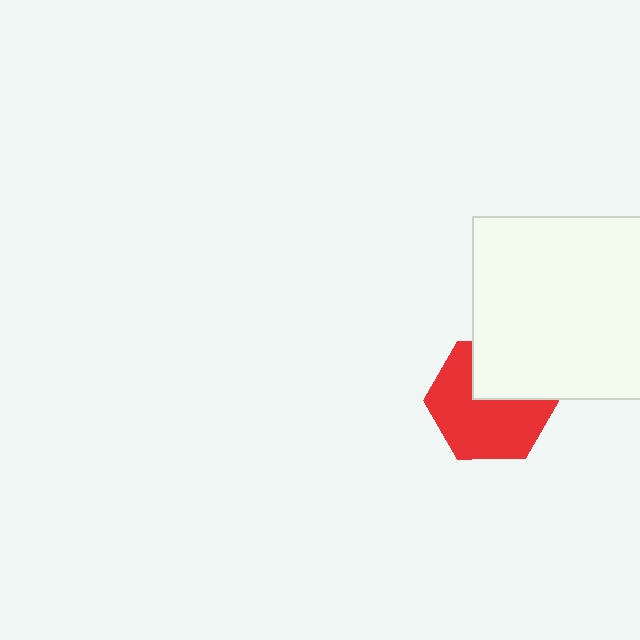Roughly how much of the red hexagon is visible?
About half of it is visible (roughly 65%).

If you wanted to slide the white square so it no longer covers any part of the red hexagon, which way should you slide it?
Slide it up — that is the most direct way to separate the two shapes.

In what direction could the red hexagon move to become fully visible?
The red hexagon could move down. That would shift it out from behind the white square entirely.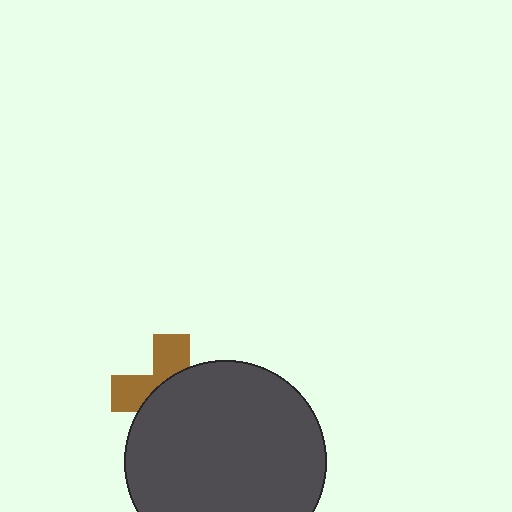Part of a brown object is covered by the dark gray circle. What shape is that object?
It is a cross.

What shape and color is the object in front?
The object in front is a dark gray circle.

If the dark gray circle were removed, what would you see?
You would see the complete brown cross.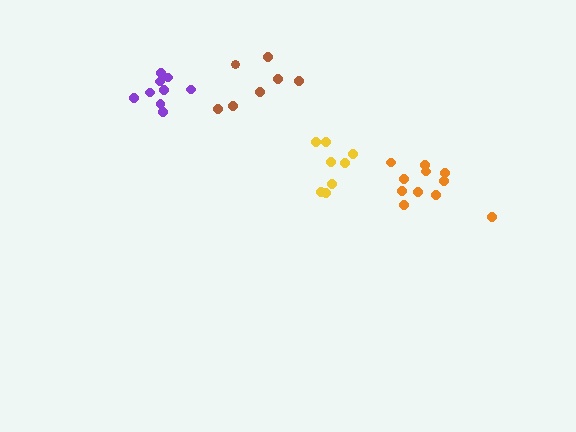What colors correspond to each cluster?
The clusters are colored: brown, purple, orange, yellow.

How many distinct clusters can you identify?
There are 4 distinct clusters.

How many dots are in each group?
Group 1: 7 dots, Group 2: 9 dots, Group 3: 11 dots, Group 4: 8 dots (35 total).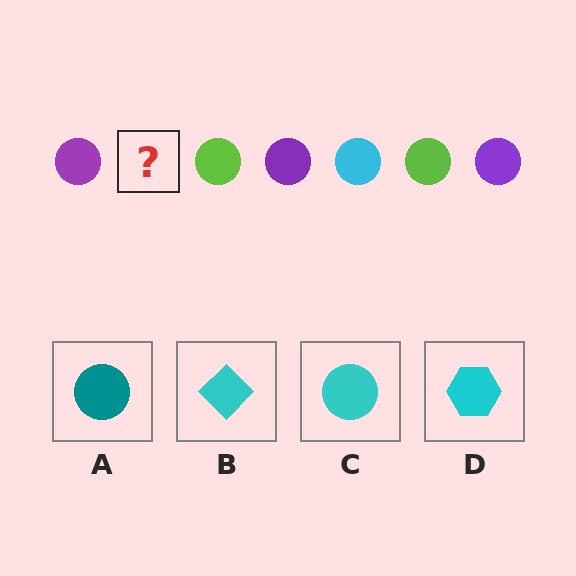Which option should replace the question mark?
Option C.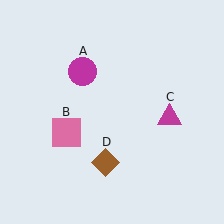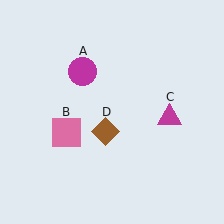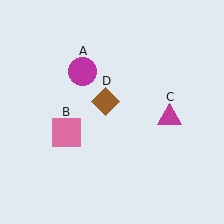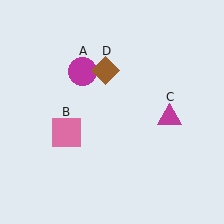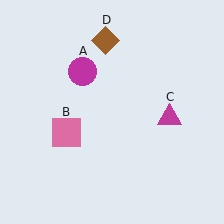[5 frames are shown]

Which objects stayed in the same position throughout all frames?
Magenta circle (object A) and pink square (object B) and magenta triangle (object C) remained stationary.